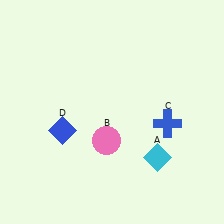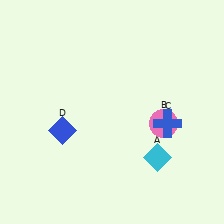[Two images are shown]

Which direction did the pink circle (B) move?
The pink circle (B) moved right.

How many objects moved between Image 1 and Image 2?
1 object moved between the two images.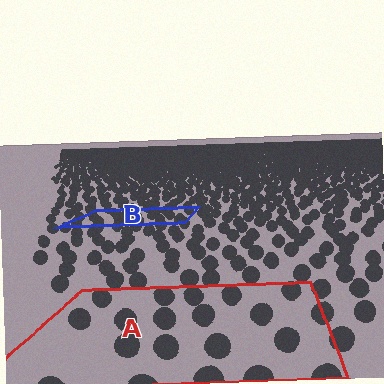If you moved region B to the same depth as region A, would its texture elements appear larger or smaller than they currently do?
They would appear larger. At a closer depth, the same texture elements are projected at a bigger on-screen size.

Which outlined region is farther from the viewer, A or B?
Region B is farther from the viewer — the texture elements inside it appear smaller and more densely packed.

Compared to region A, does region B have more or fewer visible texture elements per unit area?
Region B has more texture elements per unit area — they are packed more densely because it is farther away.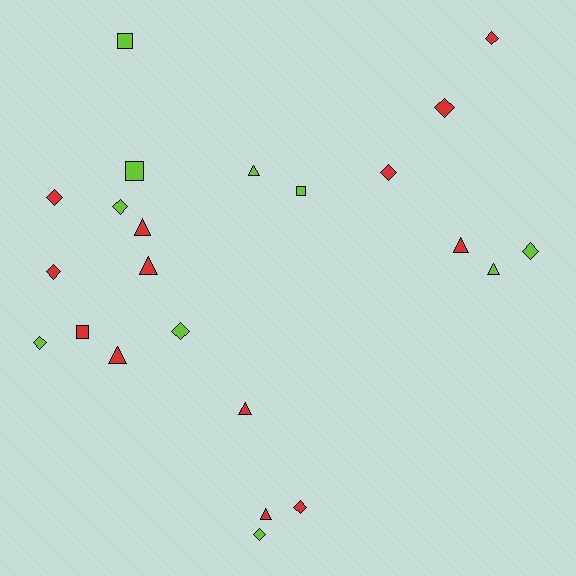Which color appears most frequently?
Red, with 13 objects.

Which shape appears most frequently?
Diamond, with 11 objects.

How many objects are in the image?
There are 23 objects.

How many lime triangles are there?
There are 2 lime triangles.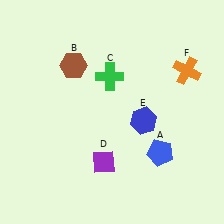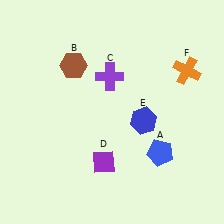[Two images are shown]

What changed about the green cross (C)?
In Image 1, C is green. In Image 2, it changed to purple.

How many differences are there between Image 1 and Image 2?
There is 1 difference between the two images.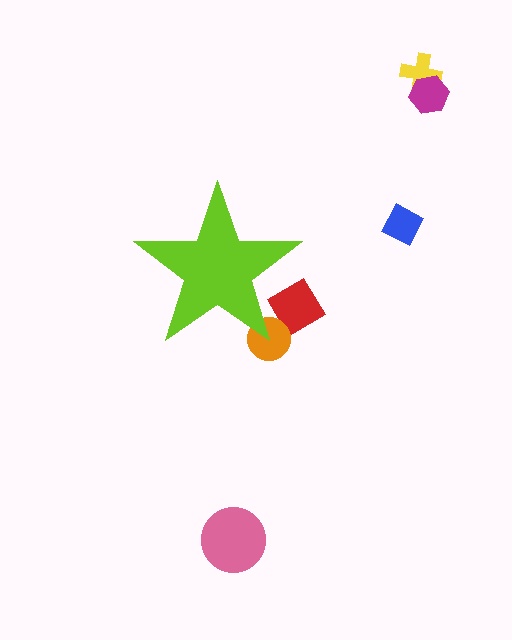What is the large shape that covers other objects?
A lime star.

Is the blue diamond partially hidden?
No, the blue diamond is fully visible.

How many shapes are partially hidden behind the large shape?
2 shapes are partially hidden.